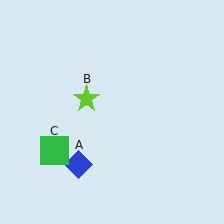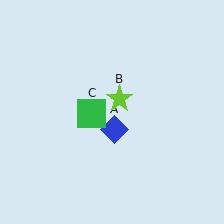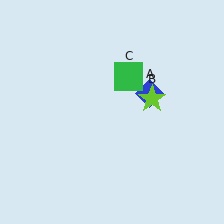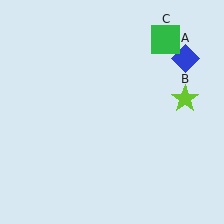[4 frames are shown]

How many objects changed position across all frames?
3 objects changed position: blue diamond (object A), lime star (object B), green square (object C).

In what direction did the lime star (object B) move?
The lime star (object B) moved right.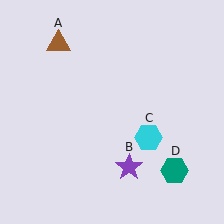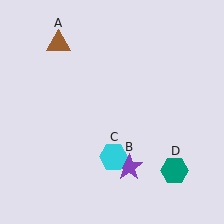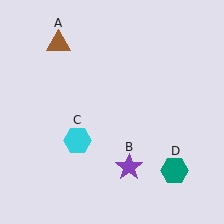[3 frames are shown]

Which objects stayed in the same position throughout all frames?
Brown triangle (object A) and purple star (object B) and teal hexagon (object D) remained stationary.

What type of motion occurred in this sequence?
The cyan hexagon (object C) rotated clockwise around the center of the scene.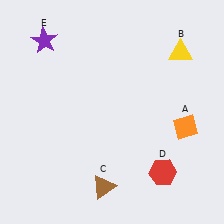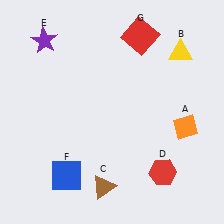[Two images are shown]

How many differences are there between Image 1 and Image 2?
There are 2 differences between the two images.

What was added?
A blue square (F), a red square (G) were added in Image 2.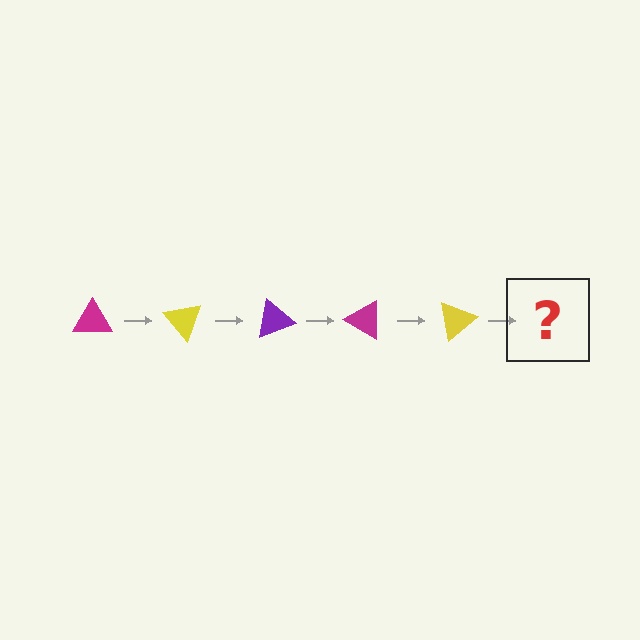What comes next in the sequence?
The next element should be a purple triangle, rotated 250 degrees from the start.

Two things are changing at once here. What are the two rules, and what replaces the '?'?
The two rules are that it rotates 50 degrees each step and the color cycles through magenta, yellow, and purple. The '?' should be a purple triangle, rotated 250 degrees from the start.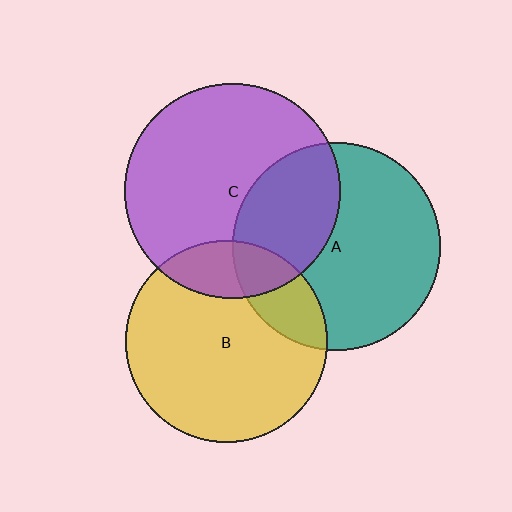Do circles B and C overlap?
Yes.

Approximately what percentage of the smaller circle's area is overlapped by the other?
Approximately 20%.